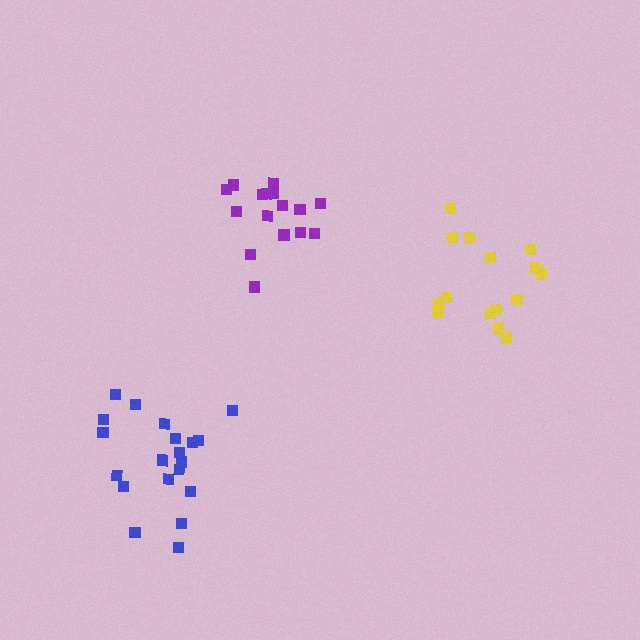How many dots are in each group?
Group 1: 16 dots, Group 2: 20 dots, Group 3: 15 dots (51 total).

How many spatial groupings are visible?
There are 3 spatial groupings.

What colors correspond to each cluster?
The clusters are colored: purple, blue, yellow.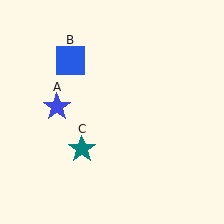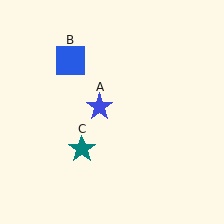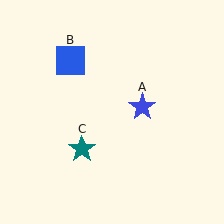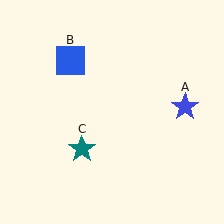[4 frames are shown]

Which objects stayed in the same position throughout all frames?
Blue square (object B) and teal star (object C) remained stationary.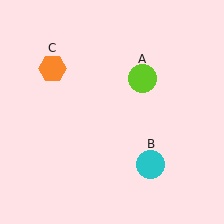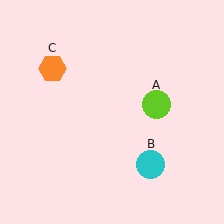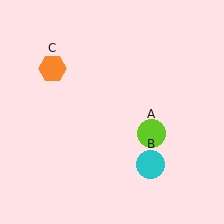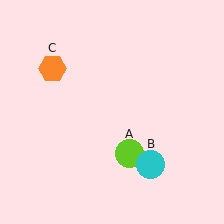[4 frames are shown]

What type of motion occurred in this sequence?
The lime circle (object A) rotated clockwise around the center of the scene.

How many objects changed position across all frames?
1 object changed position: lime circle (object A).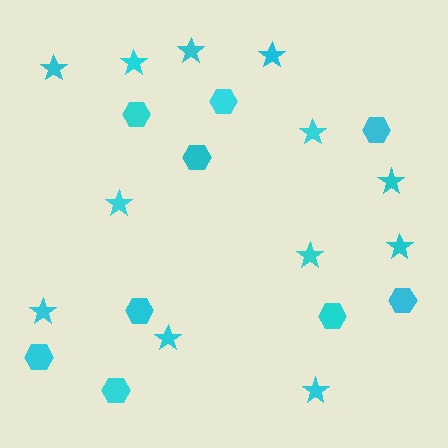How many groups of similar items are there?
There are 2 groups: one group of stars (12) and one group of hexagons (9).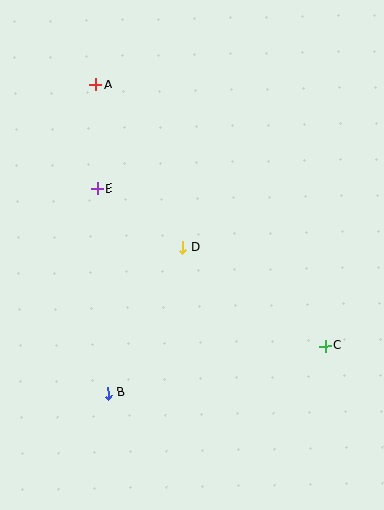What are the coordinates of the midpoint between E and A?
The midpoint between E and A is at (96, 137).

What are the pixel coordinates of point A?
Point A is at (96, 85).